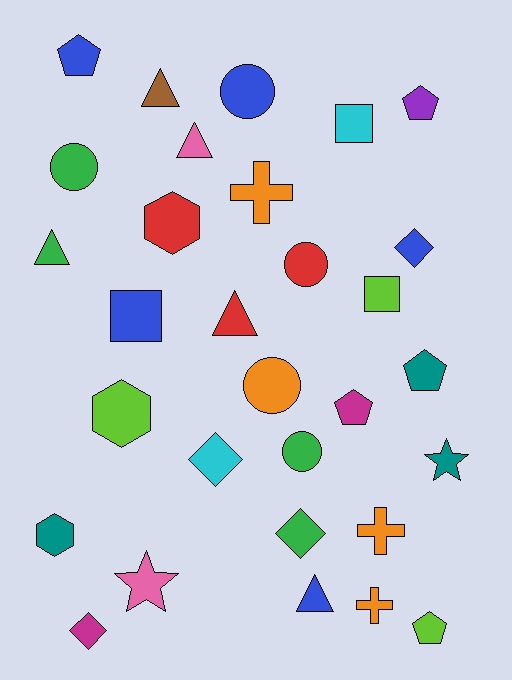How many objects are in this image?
There are 30 objects.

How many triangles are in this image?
There are 5 triangles.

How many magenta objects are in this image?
There are 2 magenta objects.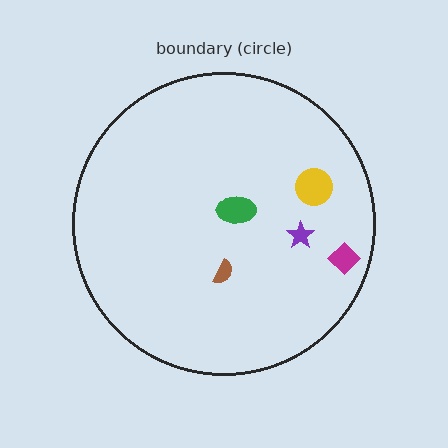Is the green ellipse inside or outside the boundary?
Inside.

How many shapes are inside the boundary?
5 inside, 0 outside.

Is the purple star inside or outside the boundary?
Inside.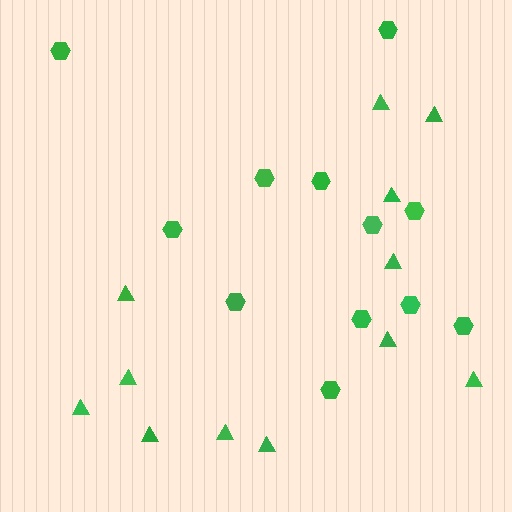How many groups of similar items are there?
There are 2 groups: one group of triangles (12) and one group of hexagons (12).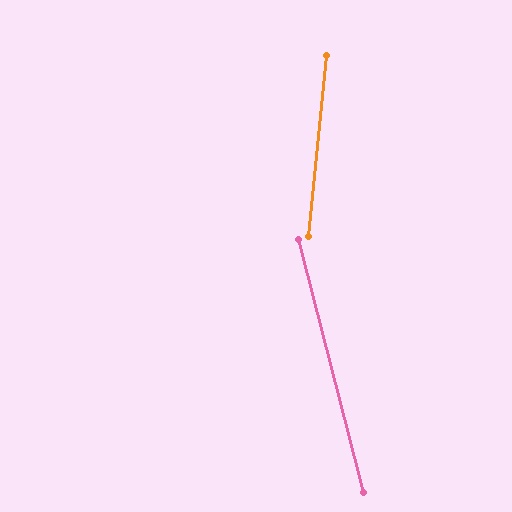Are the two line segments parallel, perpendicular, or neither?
Neither parallel nor perpendicular — they differ by about 20°.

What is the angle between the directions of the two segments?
Approximately 20 degrees.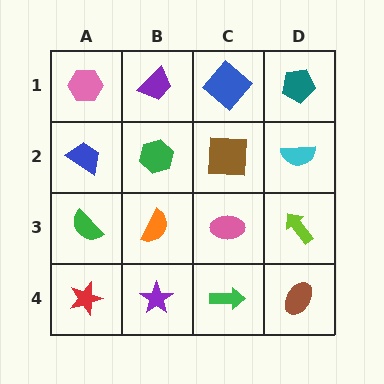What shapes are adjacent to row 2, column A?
A pink hexagon (row 1, column A), a green semicircle (row 3, column A), a green hexagon (row 2, column B).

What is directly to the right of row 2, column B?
A brown square.